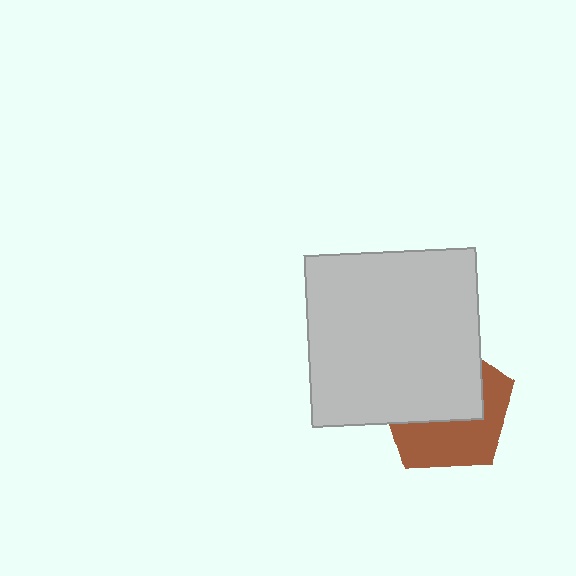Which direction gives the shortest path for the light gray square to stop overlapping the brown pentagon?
Moving up gives the shortest separation.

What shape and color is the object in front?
The object in front is a light gray square.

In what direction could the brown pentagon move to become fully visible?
The brown pentagon could move down. That would shift it out from behind the light gray square entirely.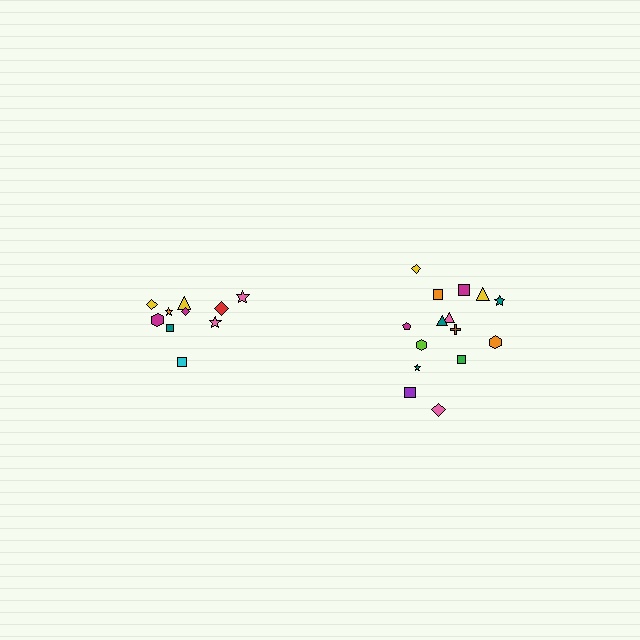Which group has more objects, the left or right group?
The right group.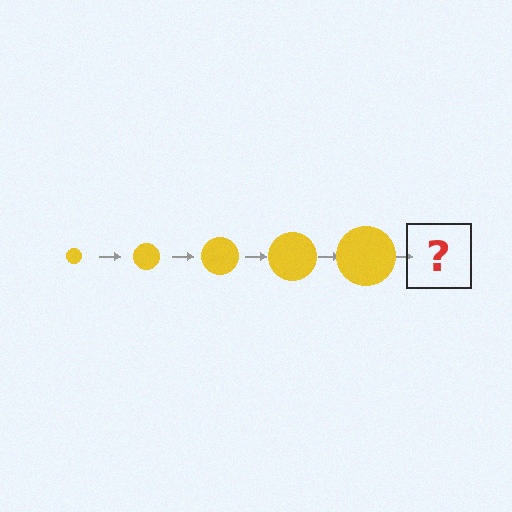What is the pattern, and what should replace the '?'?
The pattern is that the circle gets progressively larger each step. The '?' should be a yellow circle, larger than the previous one.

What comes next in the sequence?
The next element should be a yellow circle, larger than the previous one.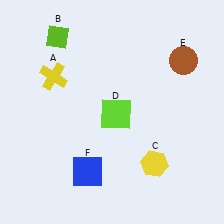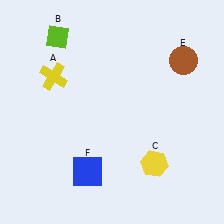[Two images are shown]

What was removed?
The lime square (D) was removed in Image 2.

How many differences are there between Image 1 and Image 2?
There is 1 difference between the two images.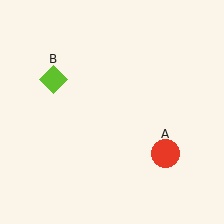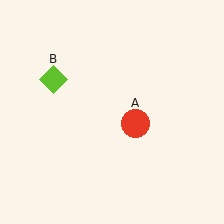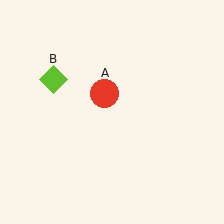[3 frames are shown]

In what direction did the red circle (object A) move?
The red circle (object A) moved up and to the left.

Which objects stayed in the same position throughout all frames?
Lime diamond (object B) remained stationary.